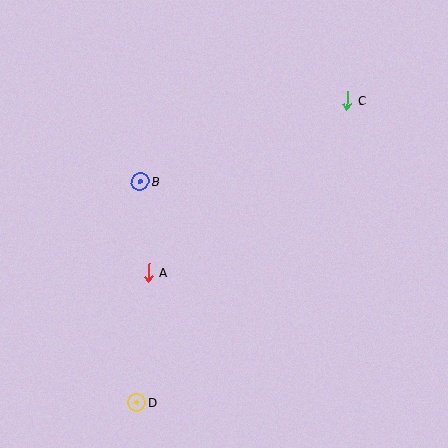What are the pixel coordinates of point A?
Point A is at (149, 273).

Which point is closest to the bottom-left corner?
Point D is closest to the bottom-left corner.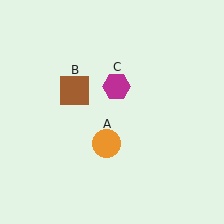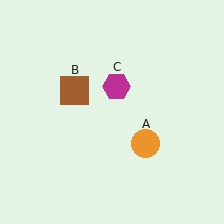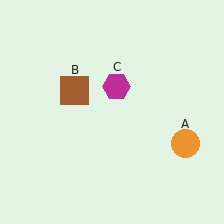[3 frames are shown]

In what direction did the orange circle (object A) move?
The orange circle (object A) moved right.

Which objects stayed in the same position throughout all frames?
Brown square (object B) and magenta hexagon (object C) remained stationary.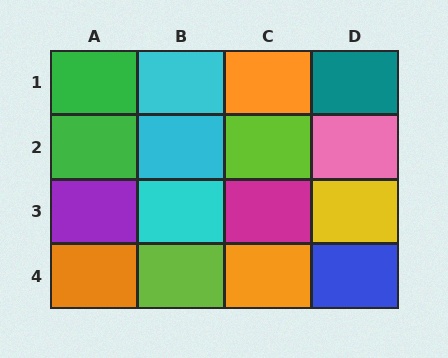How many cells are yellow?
1 cell is yellow.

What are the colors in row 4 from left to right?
Orange, lime, orange, blue.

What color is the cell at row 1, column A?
Green.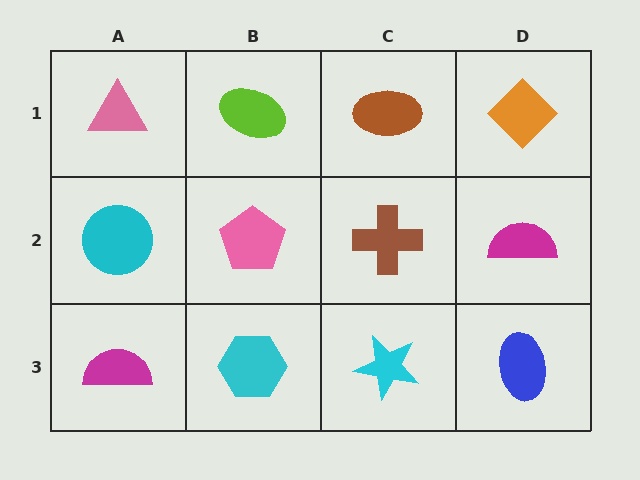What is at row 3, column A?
A magenta semicircle.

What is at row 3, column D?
A blue ellipse.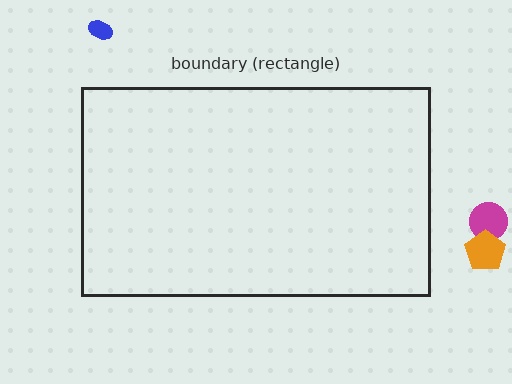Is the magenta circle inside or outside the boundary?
Outside.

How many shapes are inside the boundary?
0 inside, 3 outside.